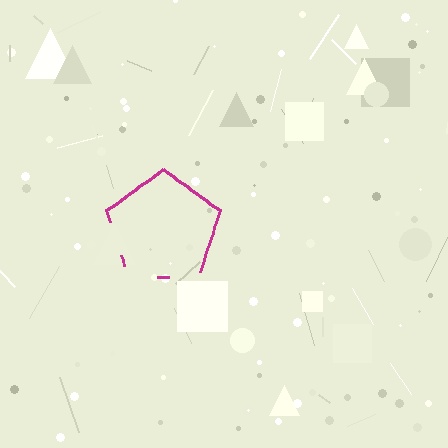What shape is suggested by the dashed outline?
The dashed outline suggests a pentagon.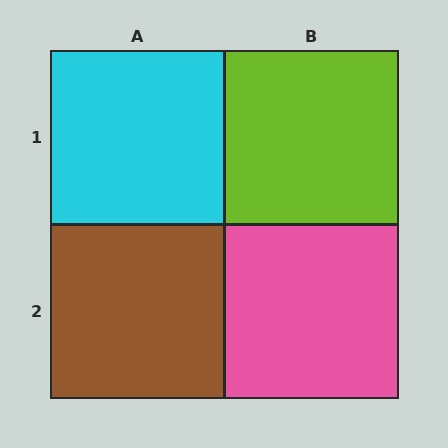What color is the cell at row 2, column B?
Pink.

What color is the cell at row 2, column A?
Brown.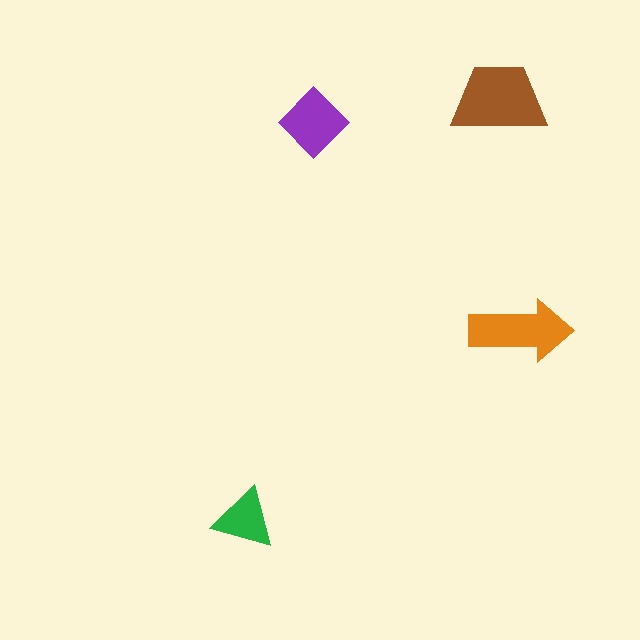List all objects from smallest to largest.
The green triangle, the purple diamond, the orange arrow, the brown trapezoid.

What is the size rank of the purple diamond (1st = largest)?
3rd.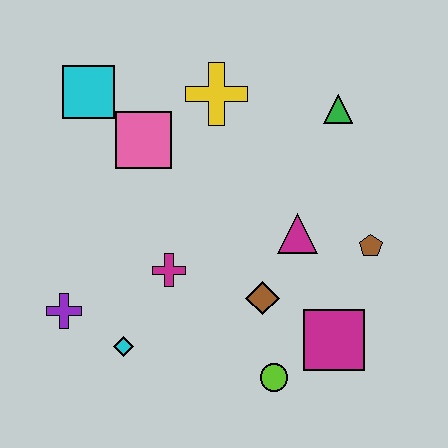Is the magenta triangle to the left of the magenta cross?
No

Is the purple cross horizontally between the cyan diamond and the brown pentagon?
No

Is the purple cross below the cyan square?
Yes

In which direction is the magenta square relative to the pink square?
The magenta square is below the pink square.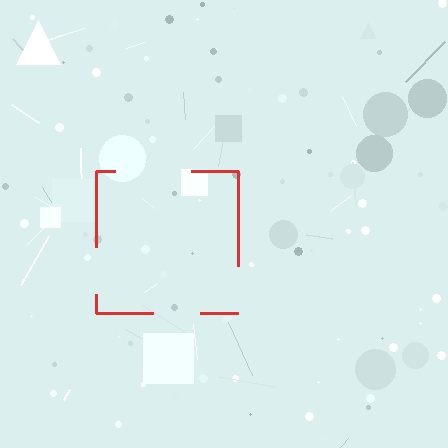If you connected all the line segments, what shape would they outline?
They would outline a square.